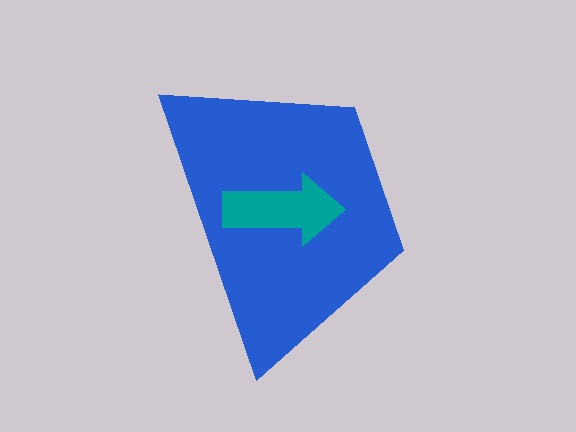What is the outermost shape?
The blue trapezoid.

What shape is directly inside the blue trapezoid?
The teal arrow.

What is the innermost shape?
The teal arrow.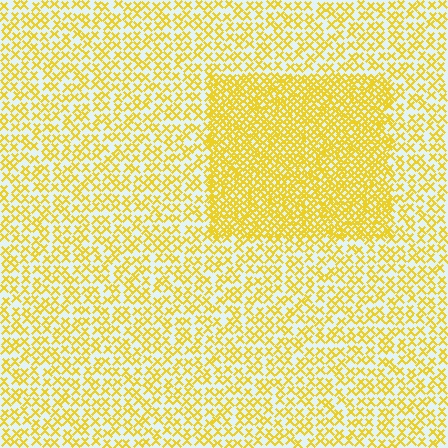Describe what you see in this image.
The image contains small yellow elements arranged at two different densities. A rectangle-shaped region is visible where the elements are more densely packed than the surrounding area.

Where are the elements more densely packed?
The elements are more densely packed inside the rectangle boundary.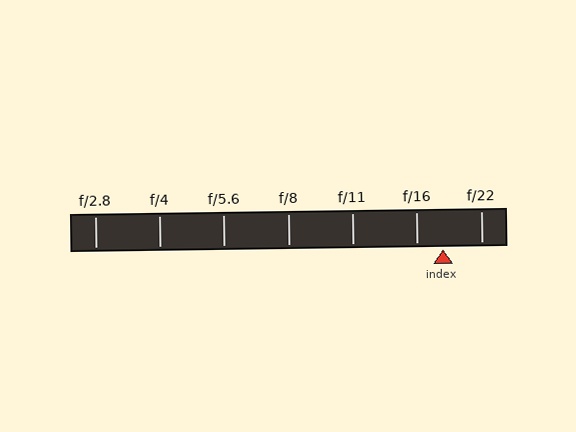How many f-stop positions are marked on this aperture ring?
There are 7 f-stop positions marked.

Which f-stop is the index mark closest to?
The index mark is closest to f/16.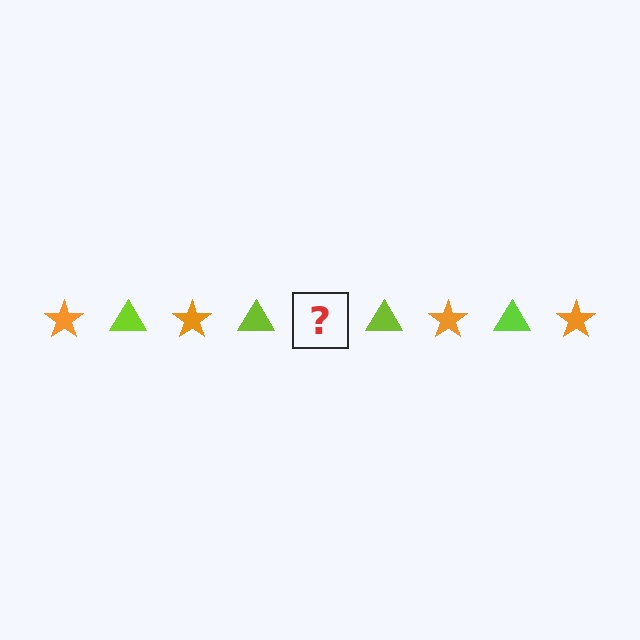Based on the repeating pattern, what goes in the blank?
The blank should be an orange star.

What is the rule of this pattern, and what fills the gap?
The rule is that the pattern alternates between orange star and lime triangle. The gap should be filled with an orange star.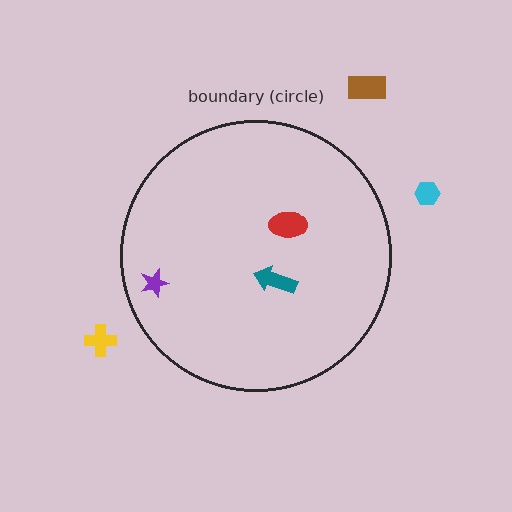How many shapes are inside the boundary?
3 inside, 3 outside.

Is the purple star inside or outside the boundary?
Inside.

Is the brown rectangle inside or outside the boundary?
Outside.